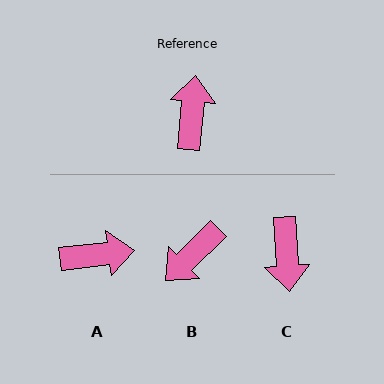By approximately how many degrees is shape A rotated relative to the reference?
Approximately 78 degrees clockwise.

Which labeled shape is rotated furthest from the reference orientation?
C, about 171 degrees away.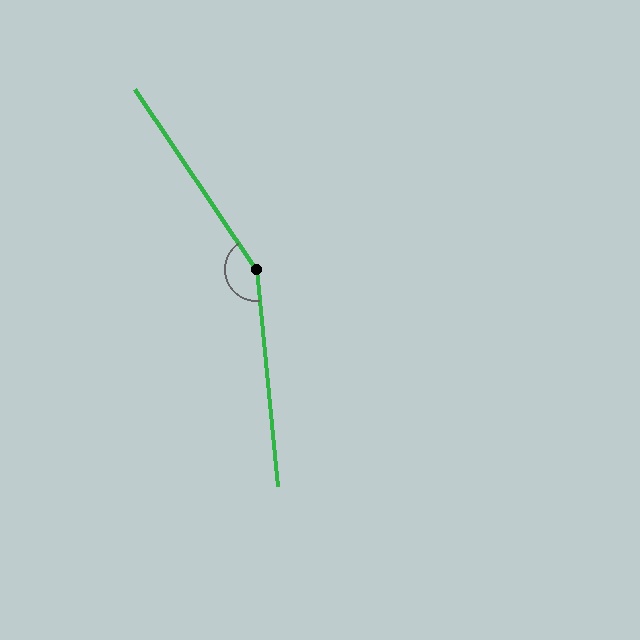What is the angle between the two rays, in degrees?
Approximately 152 degrees.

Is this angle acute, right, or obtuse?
It is obtuse.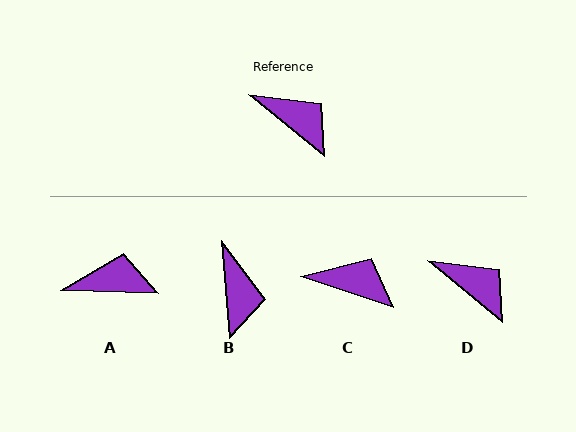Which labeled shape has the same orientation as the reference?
D.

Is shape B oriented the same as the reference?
No, it is off by about 46 degrees.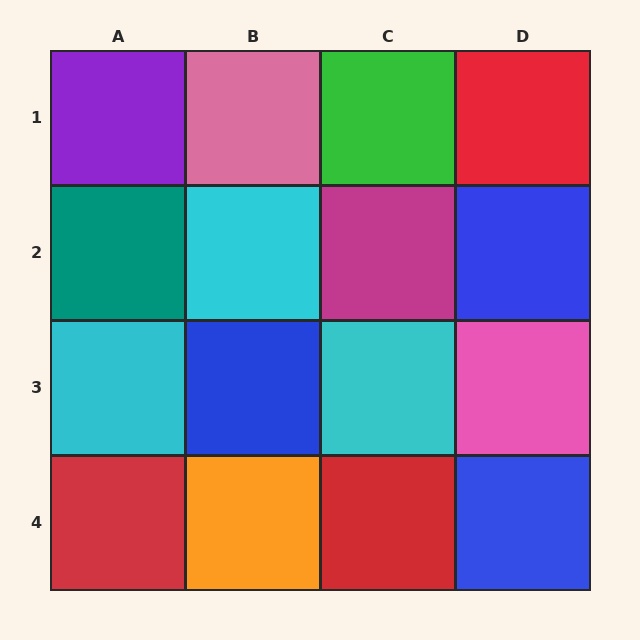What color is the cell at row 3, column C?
Cyan.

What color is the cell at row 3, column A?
Cyan.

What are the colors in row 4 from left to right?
Red, orange, red, blue.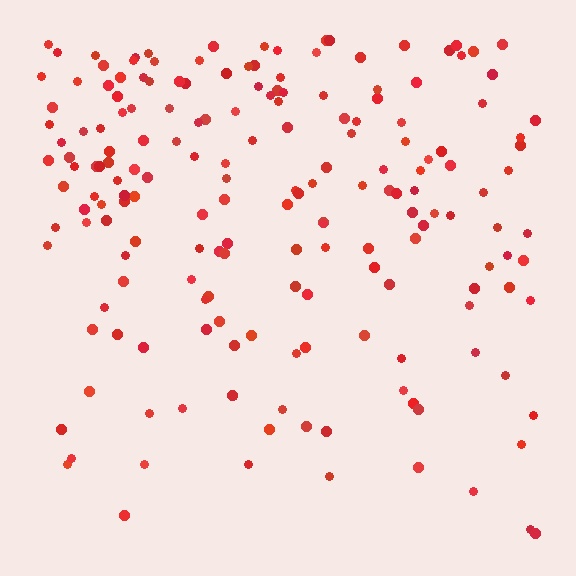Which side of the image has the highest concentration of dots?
The top.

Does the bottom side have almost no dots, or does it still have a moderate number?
Still a moderate number, just noticeably fewer than the top.